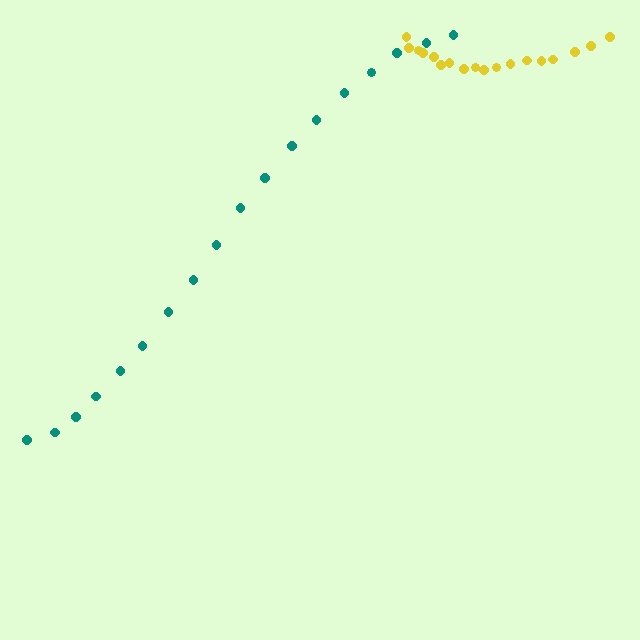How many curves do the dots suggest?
There are 2 distinct paths.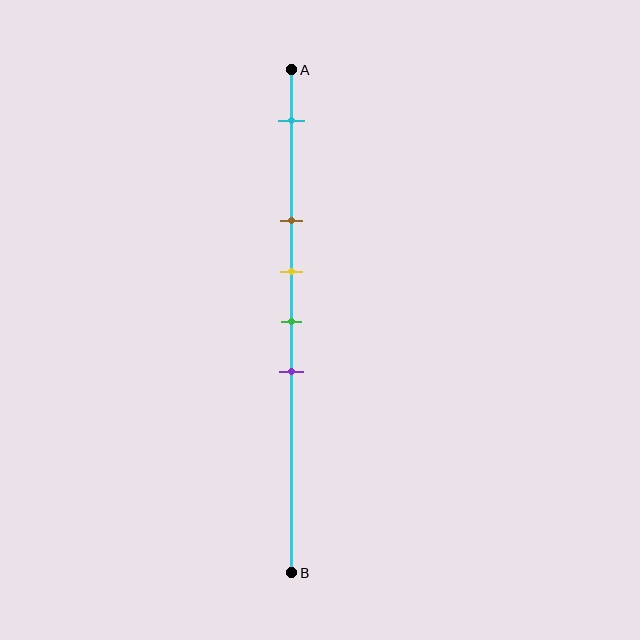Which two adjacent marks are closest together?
The yellow and green marks are the closest adjacent pair.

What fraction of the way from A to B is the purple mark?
The purple mark is approximately 60% (0.6) of the way from A to B.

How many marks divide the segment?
There are 5 marks dividing the segment.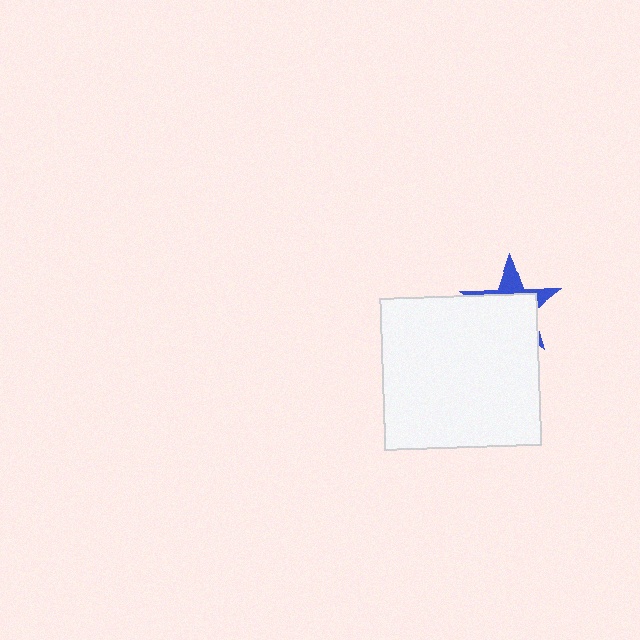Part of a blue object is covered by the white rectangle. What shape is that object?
It is a star.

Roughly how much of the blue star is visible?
A small part of it is visible (roughly 32%).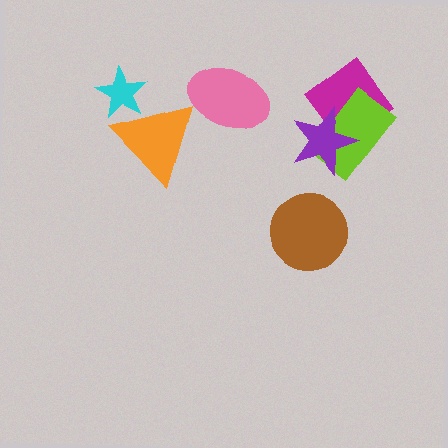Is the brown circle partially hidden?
No, no other shape covers it.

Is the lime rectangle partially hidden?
Yes, it is partially covered by another shape.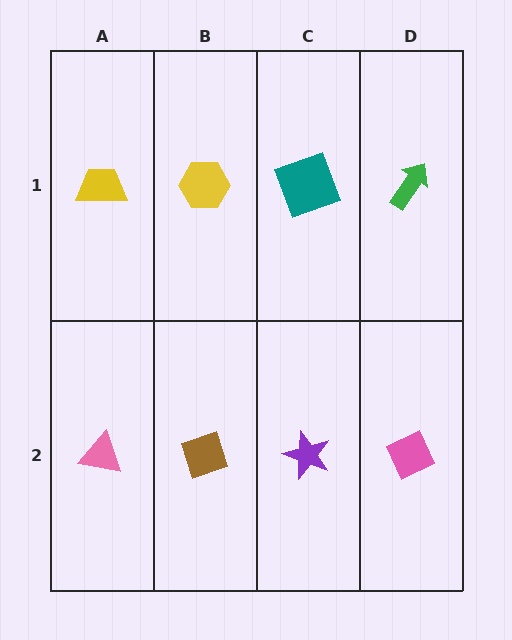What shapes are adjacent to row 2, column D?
A green arrow (row 1, column D), a purple star (row 2, column C).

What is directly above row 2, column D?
A green arrow.